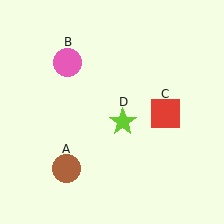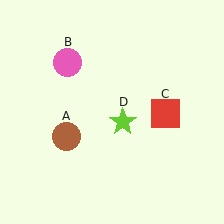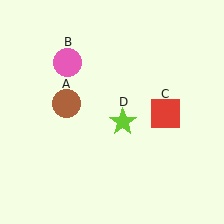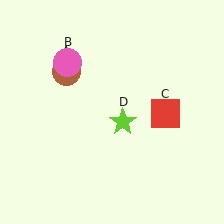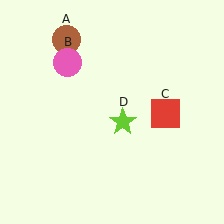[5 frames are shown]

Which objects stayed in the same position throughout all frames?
Pink circle (object B) and red square (object C) and lime star (object D) remained stationary.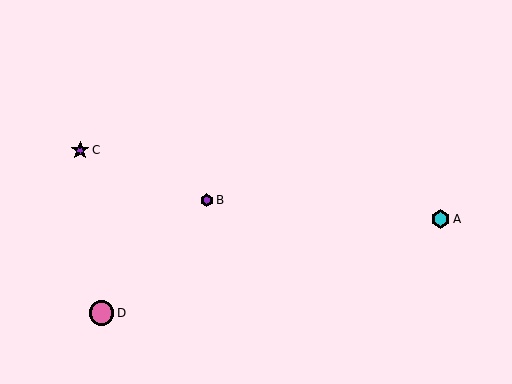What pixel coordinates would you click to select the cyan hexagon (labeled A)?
Click at (440, 219) to select the cyan hexagon A.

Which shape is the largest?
The pink circle (labeled D) is the largest.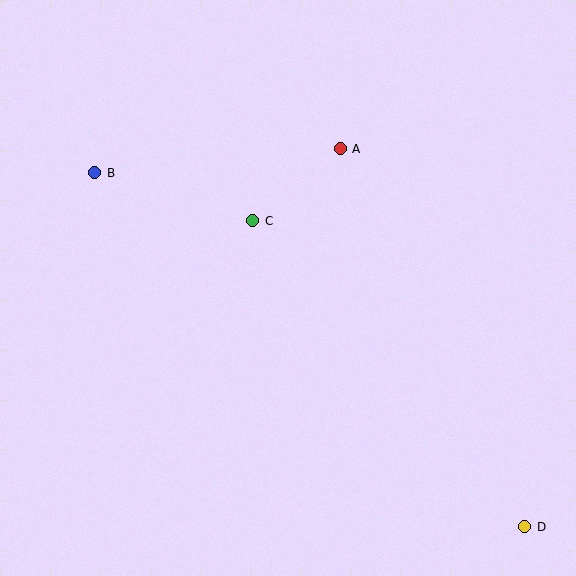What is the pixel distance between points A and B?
The distance between A and B is 247 pixels.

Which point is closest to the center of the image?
Point C at (253, 221) is closest to the center.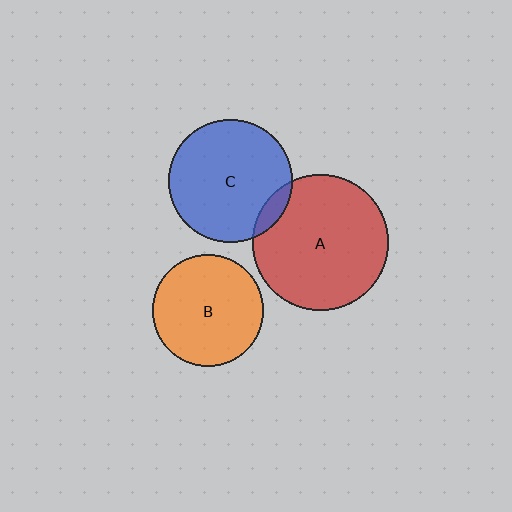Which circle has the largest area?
Circle A (red).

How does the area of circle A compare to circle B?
Approximately 1.5 times.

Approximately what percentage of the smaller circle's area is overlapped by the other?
Approximately 10%.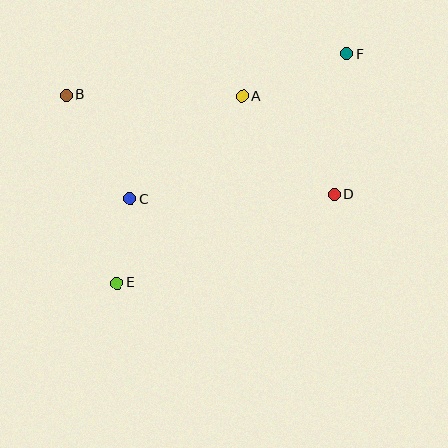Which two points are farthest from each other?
Points E and F are farthest from each other.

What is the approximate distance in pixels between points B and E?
The distance between B and E is approximately 195 pixels.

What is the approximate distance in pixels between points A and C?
The distance between A and C is approximately 152 pixels.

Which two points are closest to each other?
Points C and E are closest to each other.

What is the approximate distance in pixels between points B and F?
The distance between B and F is approximately 284 pixels.